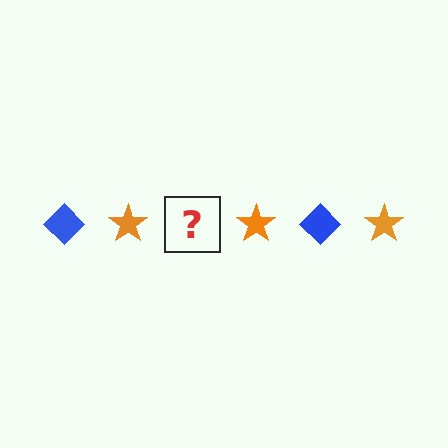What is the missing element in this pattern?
The missing element is a blue diamond.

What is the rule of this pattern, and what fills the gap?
The rule is that the pattern alternates between blue diamond and orange star. The gap should be filled with a blue diamond.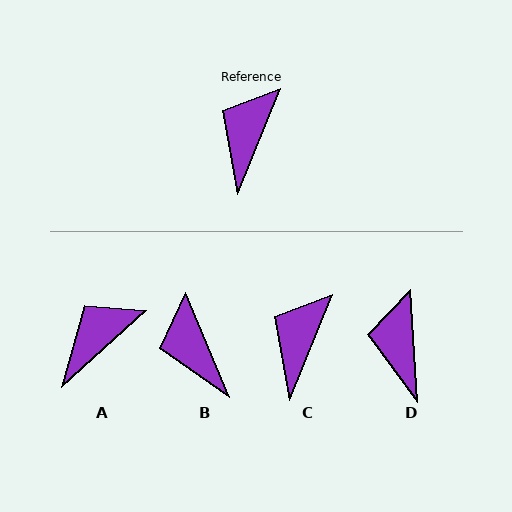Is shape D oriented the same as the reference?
No, it is off by about 26 degrees.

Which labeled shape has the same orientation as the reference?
C.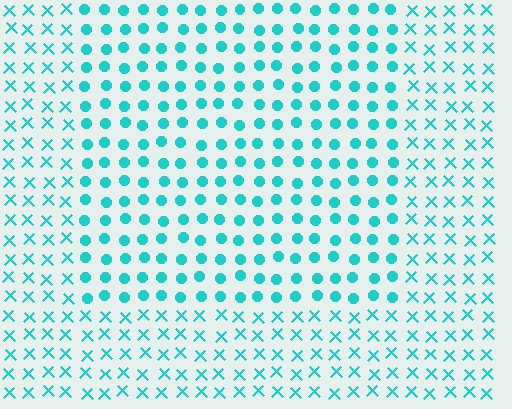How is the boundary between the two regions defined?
The boundary is defined by a change in element shape: circles inside vs. X marks outside. All elements share the same color and spacing.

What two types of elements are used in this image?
The image uses circles inside the rectangle region and X marks outside it.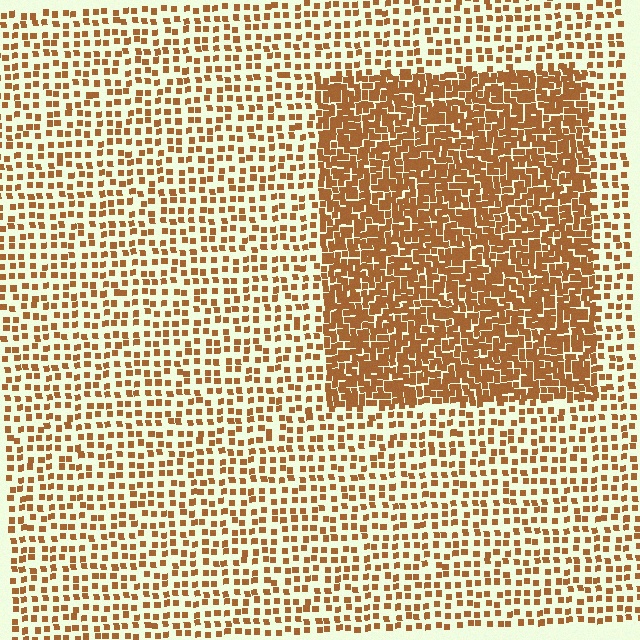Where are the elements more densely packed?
The elements are more densely packed inside the rectangle boundary.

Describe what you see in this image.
The image contains small brown elements arranged at two different densities. A rectangle-shaped region is visible where the elements are more densely packed than the surrounding area.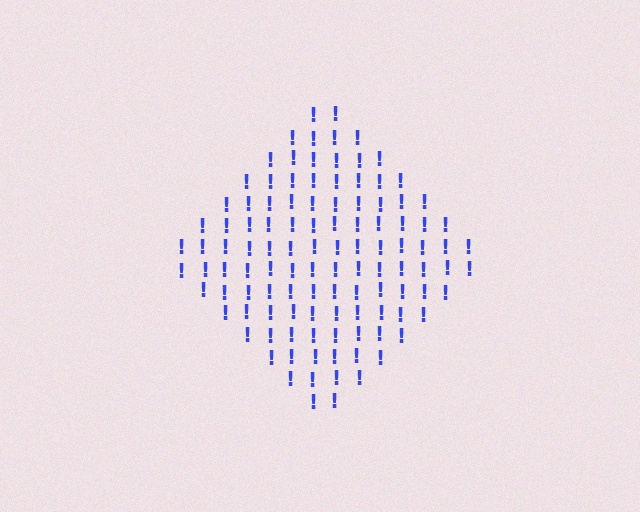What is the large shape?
The large shape is a diamond.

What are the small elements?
The small elements are exclamation marks.